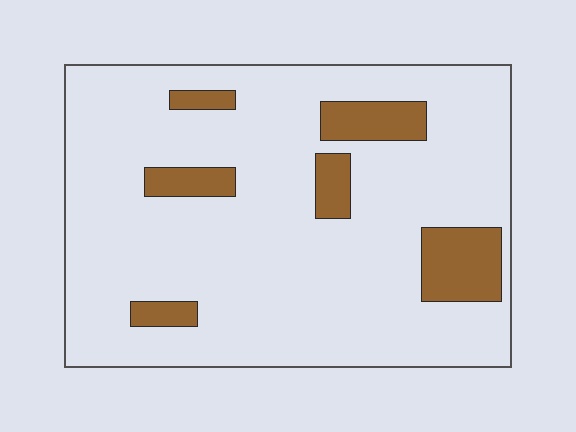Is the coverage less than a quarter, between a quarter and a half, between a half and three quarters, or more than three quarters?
Less than a quarter.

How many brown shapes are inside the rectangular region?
6.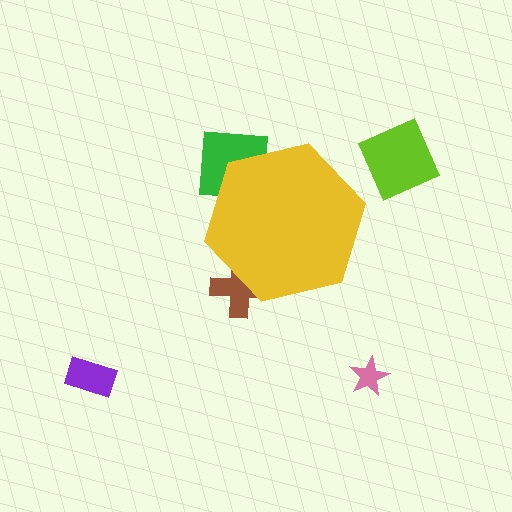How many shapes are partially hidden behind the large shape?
2 shapes are partially hidden.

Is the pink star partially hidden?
No, the pink star is fully visible.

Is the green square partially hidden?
Yes, the green square is partially hidden behind the yellow hexagon.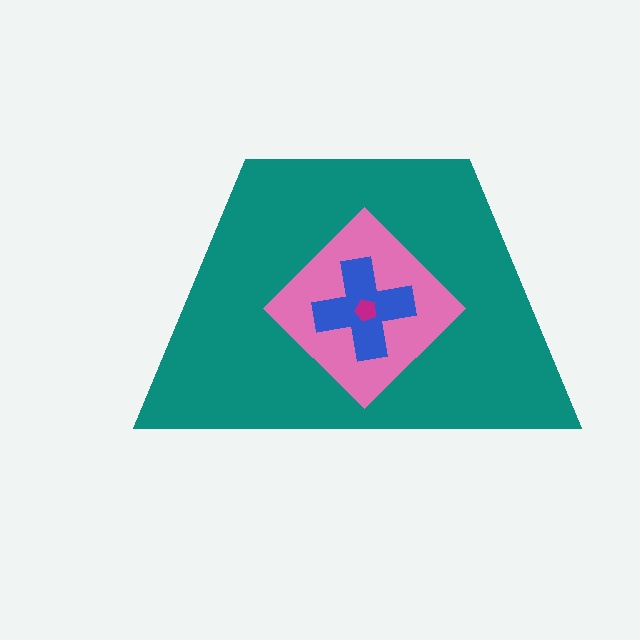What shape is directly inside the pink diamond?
The blue cross.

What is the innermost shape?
The magenta pentagon.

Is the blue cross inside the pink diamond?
Yes.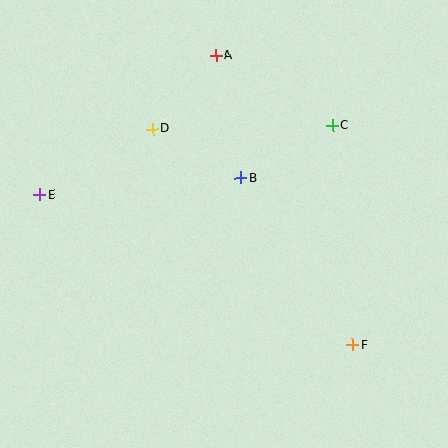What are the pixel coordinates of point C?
Point C is at (332, 126).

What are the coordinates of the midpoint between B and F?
The midpoint between B and F is at (297, 261).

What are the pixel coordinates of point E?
Point E is at (39, 195).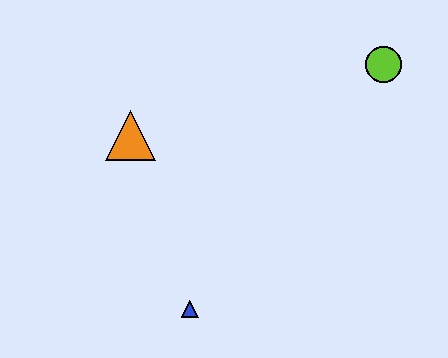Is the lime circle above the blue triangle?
Yes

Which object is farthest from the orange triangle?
The lime circle is farthest from the orange triangle.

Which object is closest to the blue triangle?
The orange triangle is closest to the blue triangle.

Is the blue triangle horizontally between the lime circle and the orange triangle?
Yes